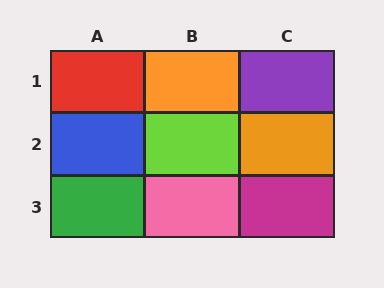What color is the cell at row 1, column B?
Orange.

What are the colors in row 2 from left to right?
Blue, lime, orange.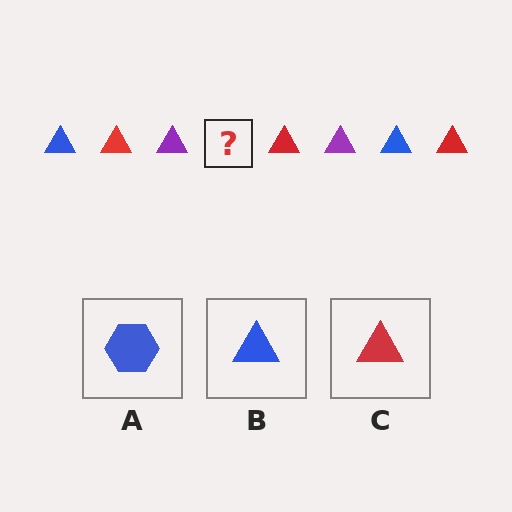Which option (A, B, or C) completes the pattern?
B.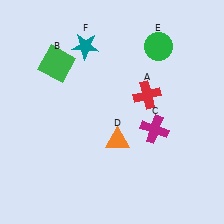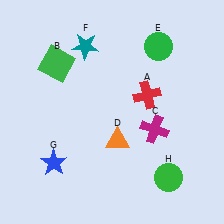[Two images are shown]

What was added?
A blue star (G), a green circle (H) were added in Image 2.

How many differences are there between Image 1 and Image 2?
There are 2 differences between the two images.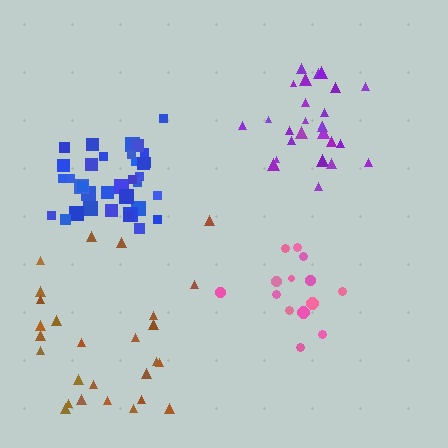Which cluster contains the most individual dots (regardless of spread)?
Blue (35).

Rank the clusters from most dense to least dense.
blue, purple, brown, pink.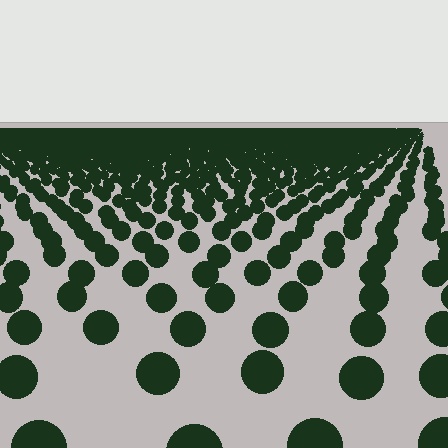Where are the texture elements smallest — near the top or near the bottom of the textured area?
Near the top.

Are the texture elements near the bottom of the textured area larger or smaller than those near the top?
Larger. Near the bottom, elements are closer to the viewer and appear at a bigger on-screen size.